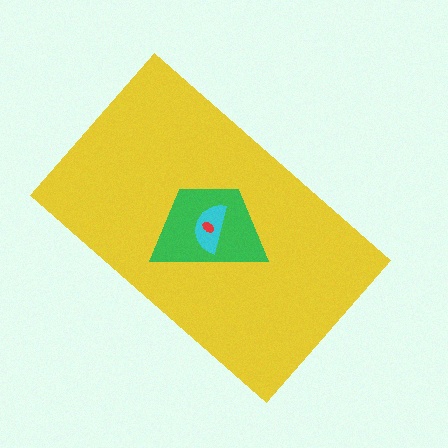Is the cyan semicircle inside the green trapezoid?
Yes.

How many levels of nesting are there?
4.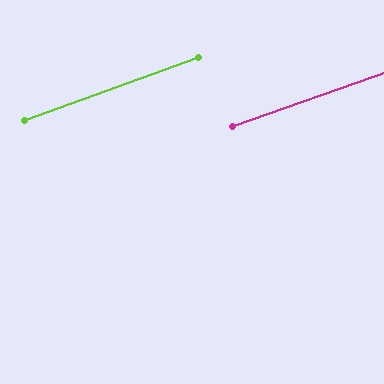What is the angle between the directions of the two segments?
Approximately 0 degrees.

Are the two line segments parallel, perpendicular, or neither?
Parallel — their directions differ by only 0.4°.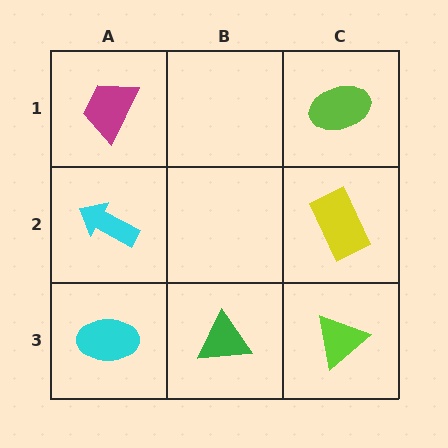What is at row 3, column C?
A lime triangle.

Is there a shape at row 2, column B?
No, that cell is empty.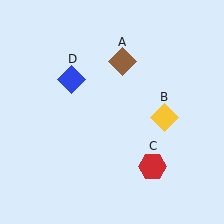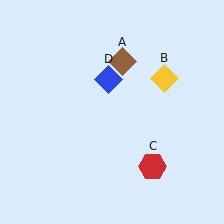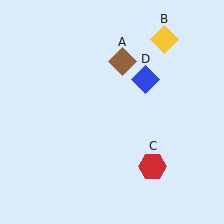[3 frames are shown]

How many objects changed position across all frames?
2 objects changed position: yellow diamond (object B), blue diamond (object D).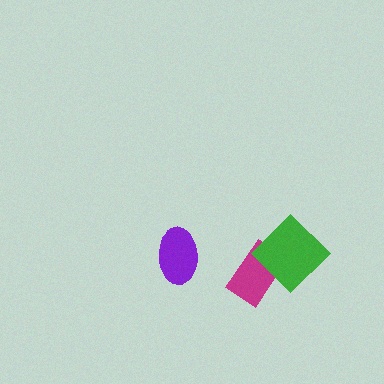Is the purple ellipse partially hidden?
No, no other shape covers it.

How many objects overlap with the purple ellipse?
0 objects overlap with the purple ellipse.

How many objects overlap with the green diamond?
1 object overlaps with the green diamond.